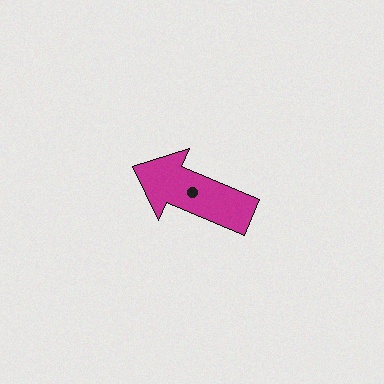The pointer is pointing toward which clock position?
Roughly 10 o'clock.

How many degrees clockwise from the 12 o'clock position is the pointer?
Approximately 293 degrees.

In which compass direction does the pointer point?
Northwest.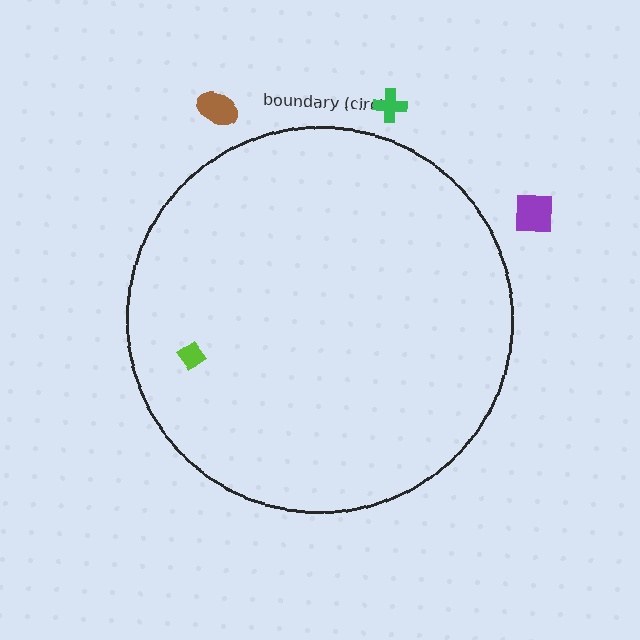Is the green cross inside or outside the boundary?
Outside.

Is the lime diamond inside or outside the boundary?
Inside.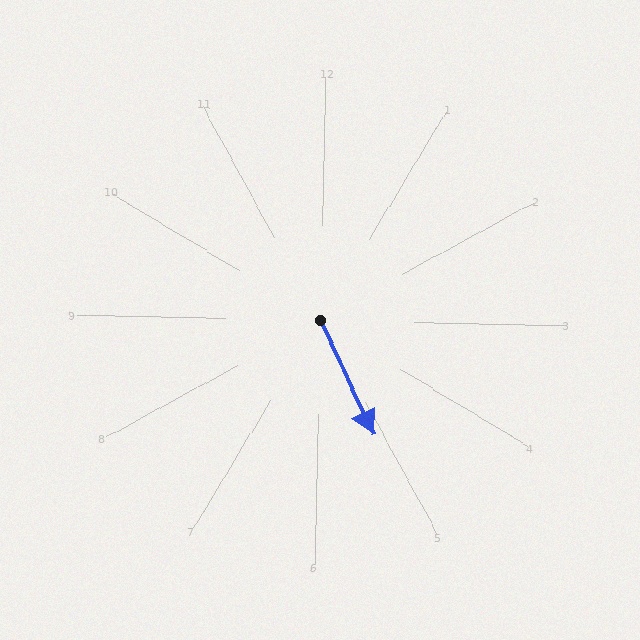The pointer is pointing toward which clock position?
Roughly 5 o'clock.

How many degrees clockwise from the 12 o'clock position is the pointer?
Approximately 154 degrees.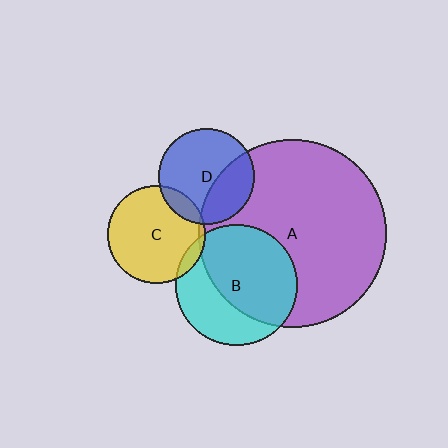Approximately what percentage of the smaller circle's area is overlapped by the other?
Approximately 10%.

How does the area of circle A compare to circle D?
Approximately 3.8 times.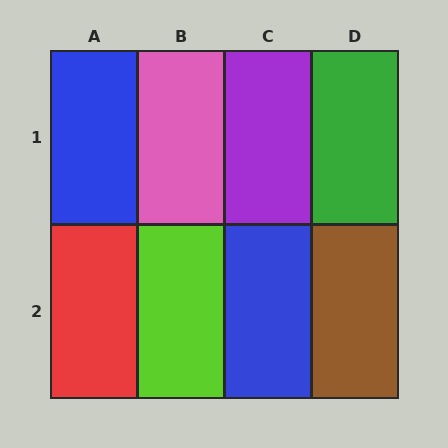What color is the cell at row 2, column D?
Brown.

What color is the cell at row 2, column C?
Blue.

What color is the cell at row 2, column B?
Lime.